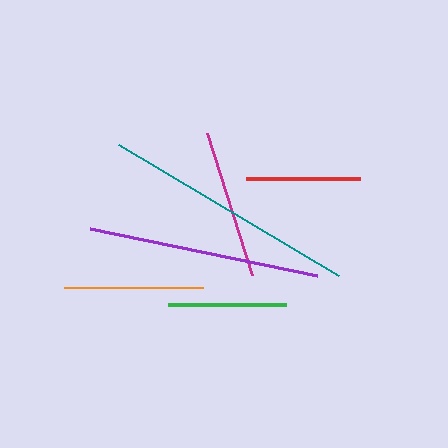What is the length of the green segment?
The green segment is approximately 117 pixels long.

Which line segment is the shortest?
The red line is the shortest at approximately 114 pixels.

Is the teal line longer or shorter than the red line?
The teal line is longer than the red line.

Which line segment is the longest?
The teal line is the longest at approximately 257 pixels.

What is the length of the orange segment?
The orange segment is approximately 138 pixels long.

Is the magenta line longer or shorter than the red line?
The magenta line is longer than the red line.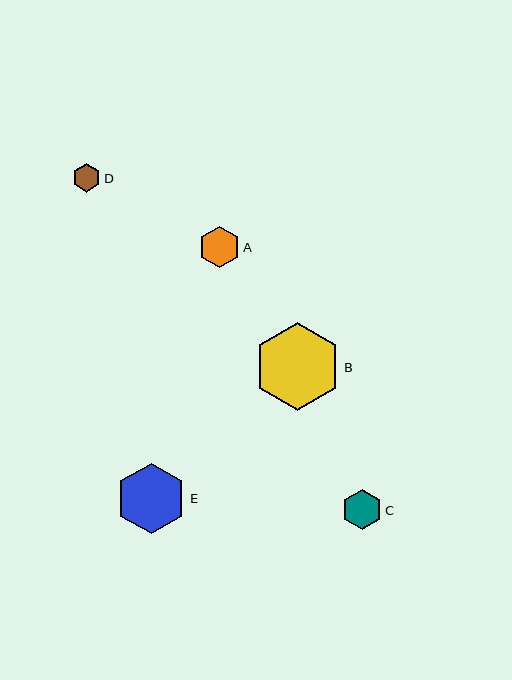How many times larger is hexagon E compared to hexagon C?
Hexagon E is approximately 1.7 times the size of hexagon C.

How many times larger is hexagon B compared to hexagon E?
Hexagon B is approximately 1.3 times the size of hexagon E.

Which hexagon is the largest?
Hexagon B is the largest with a size of approximately 88 pixels.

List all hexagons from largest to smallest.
From largest to smallest: B, E, A, C, D.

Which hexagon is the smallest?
Hexagon D is the smallest with a size of approximately 29 pixels.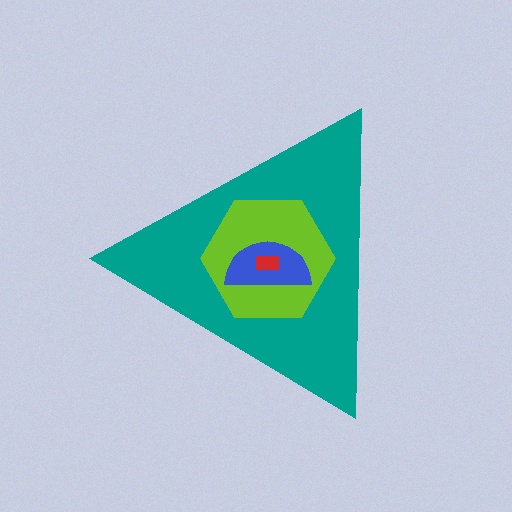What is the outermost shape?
The teal triangle.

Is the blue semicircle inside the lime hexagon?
Yes.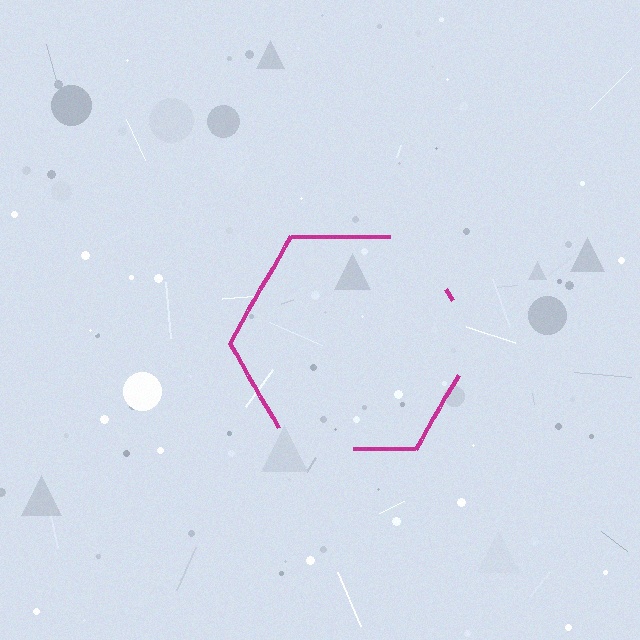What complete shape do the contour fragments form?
The contour fragments form a hexagon.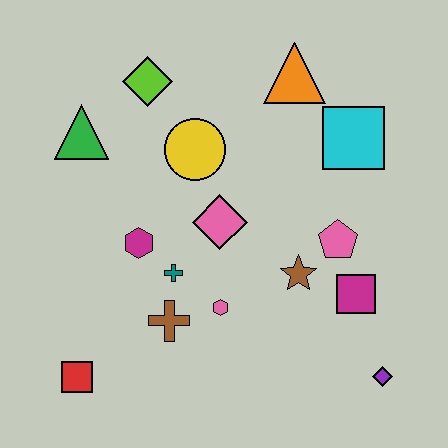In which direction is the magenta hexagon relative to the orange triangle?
The magenta hexagon is below the orange triangle.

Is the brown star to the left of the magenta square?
Yes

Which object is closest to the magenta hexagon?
The teal cross is closest to the magenta hexagon.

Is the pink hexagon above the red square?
Yes